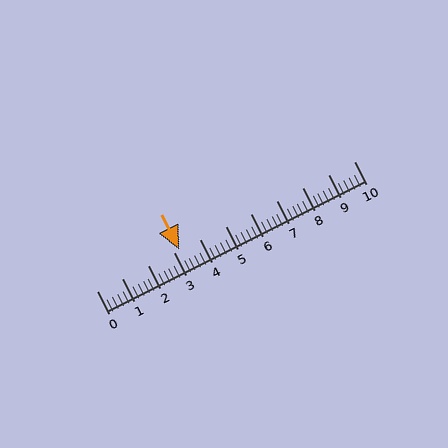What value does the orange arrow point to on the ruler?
The orange arrow points to approximately 3.2.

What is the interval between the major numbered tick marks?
The major tick marks are spaced 1 units apart.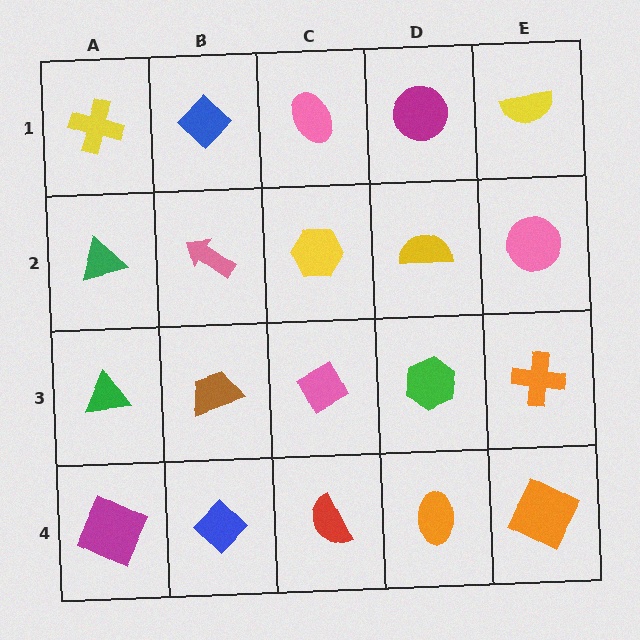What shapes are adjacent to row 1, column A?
A green triangle (row 2, column A), a blue diamond (row 1, column B).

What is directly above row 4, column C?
A pink diamond.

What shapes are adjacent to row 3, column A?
A green triangle (row 2, column A), a magenta square (row 4, column A), a brown trapezoid (row 3, column B).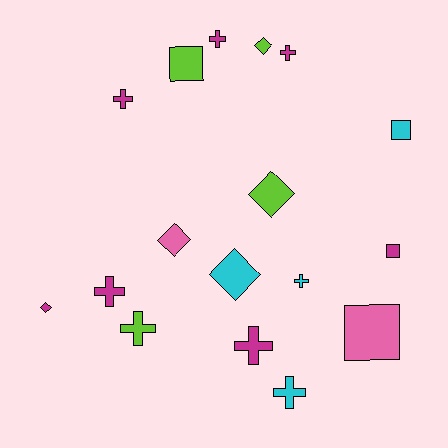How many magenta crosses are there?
There are 5 magenta crosses.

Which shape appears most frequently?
Cross, with 8 objects.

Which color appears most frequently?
Magenta, with 7 objects.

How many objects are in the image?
There are 17 objects.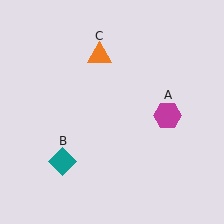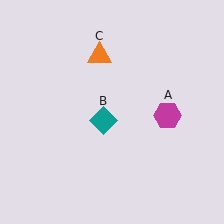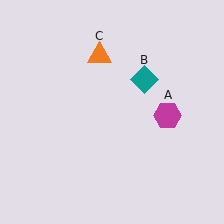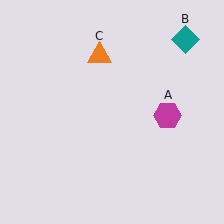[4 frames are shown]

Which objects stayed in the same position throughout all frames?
Magenta hexagon (object A) and orange triangle (object C) remained stationary.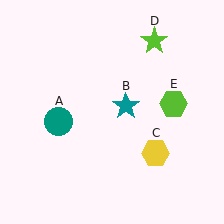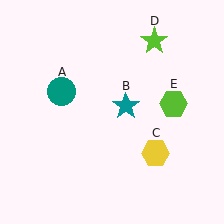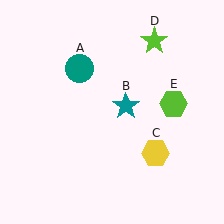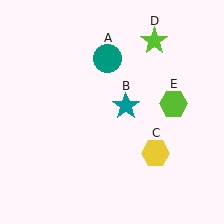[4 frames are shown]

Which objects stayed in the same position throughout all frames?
Teal star (object B) and yellow hexagon (object C) and lime star (object D) and lime hexagon (object E) remained stationary.